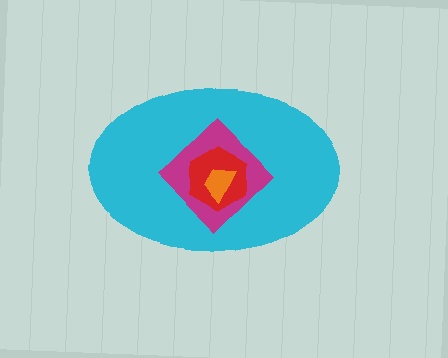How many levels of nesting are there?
4.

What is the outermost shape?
The cyan ellipse.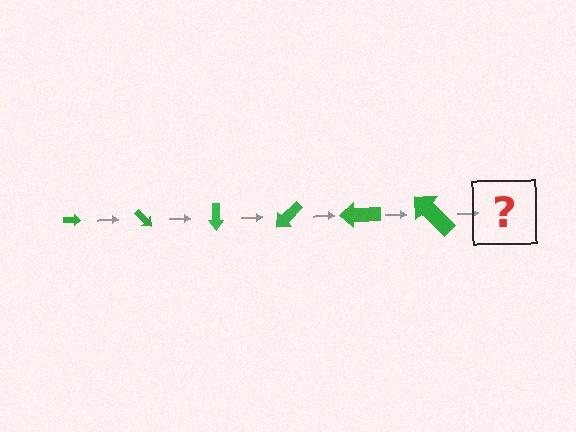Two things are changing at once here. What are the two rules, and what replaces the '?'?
The two rules are that the arrow grows larger each step and it rotates 45 degrees each step. The '?' should be an arrow, larger than the previous one and rotated 270 degrees from the start.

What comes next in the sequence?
The next element should be an arrow, larger than the previous one and rotated 270 degrees from the start.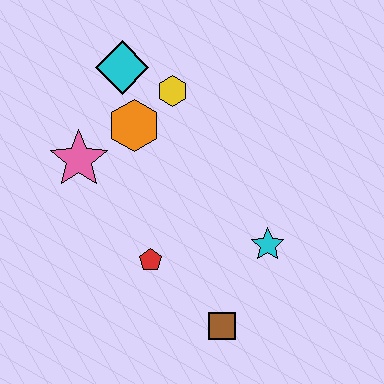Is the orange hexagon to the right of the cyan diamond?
Yes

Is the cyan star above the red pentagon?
Yes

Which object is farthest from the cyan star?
The cyan diamond is farthest from the cyan star.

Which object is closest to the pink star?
The orange hexagon is closest to the pink star.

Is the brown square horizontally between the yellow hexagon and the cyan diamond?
No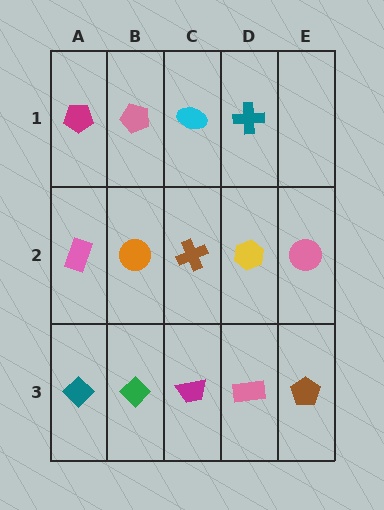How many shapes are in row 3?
5 shapes.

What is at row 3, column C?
A magenta trapezoid.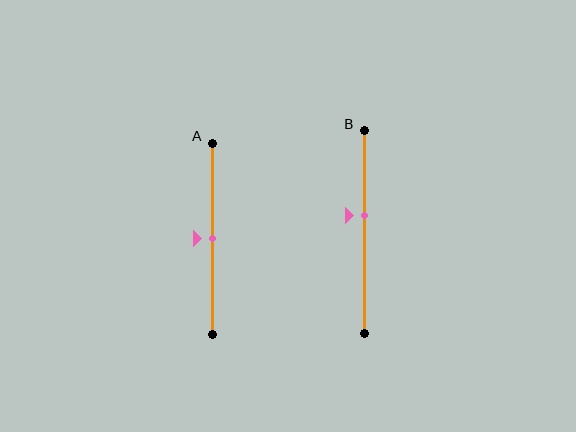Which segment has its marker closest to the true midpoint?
Segment A has its marker closest to the true midpoint.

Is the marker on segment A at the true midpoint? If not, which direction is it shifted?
Yes, the marker on segment A is at the true midpoint.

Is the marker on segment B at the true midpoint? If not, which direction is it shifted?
No, the marker on segment B is shifted upward by about 8% of the segment length.